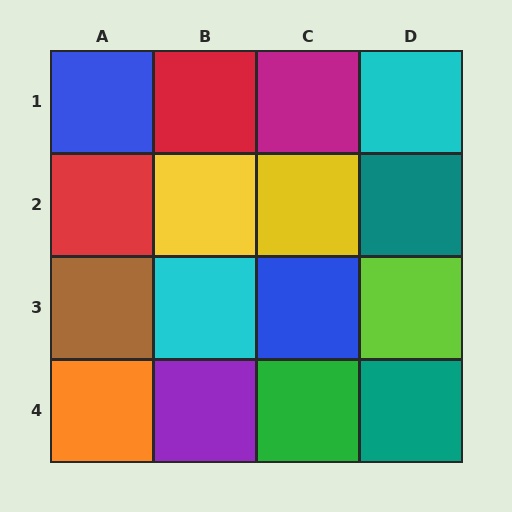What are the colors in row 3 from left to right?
Brown, cyan, blue, lime.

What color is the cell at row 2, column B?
Yellow.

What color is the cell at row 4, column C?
Green.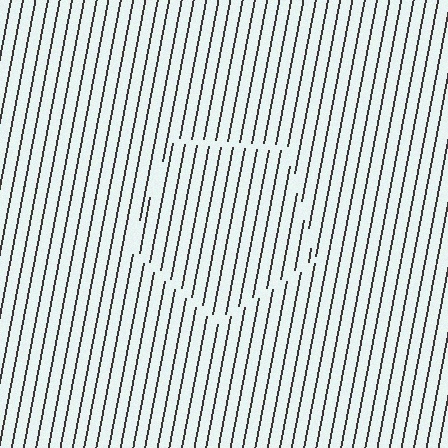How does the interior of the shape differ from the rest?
The interior of the shape contains the same grating, shifted by half a period — the contour is defined by the phase discontinuity where line-ends from the inner and outer gratings abut.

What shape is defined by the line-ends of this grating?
An illusory pentagon. The interior of the shape contains the same grating, shifted by half a period — the contour is defined by the phase discontinuity where line-ends from the inner and outer gratings abut.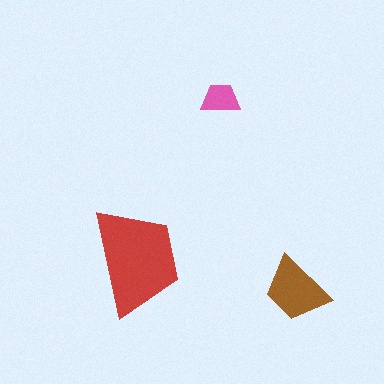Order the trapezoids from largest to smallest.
the red one, the brown one, the pink one.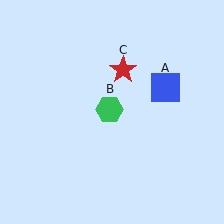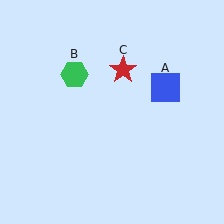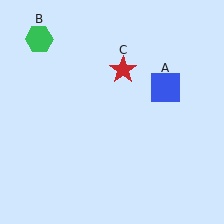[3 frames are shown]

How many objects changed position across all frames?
1 object changed position: green hexagon (object B).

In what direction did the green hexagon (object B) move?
The green hexagon (object B) moved up and to the left.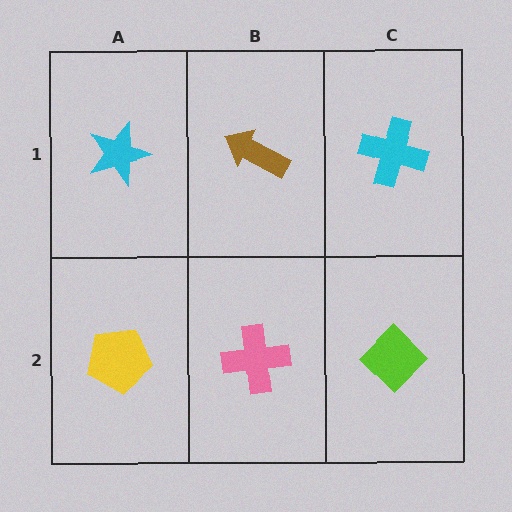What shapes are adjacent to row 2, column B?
A brown arrow (row 1, column B), a yellow pentagon (row 2, column A), a lime diamond (row 2, column C).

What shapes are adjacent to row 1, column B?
A pink cross (row 2, column B), a cyan star (row 1, column A), a cyan cross (row 1, column C).